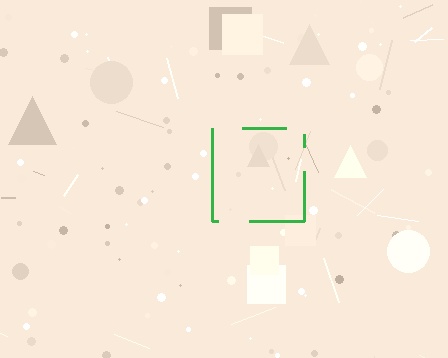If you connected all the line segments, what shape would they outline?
They would outline a square.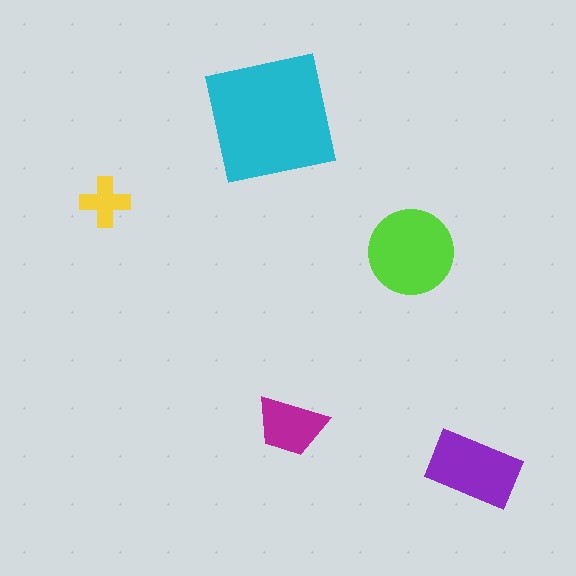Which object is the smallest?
The yellow cross.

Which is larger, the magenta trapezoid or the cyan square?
The cyan square.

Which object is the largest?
The cyan square.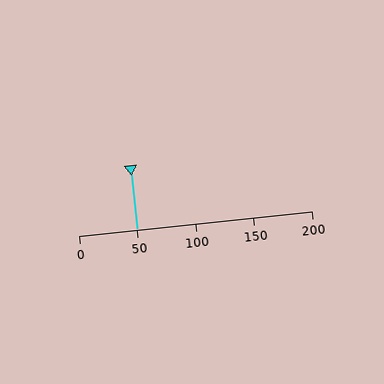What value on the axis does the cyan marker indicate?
The marker indicates approximately 50.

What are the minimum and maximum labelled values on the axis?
The axis runs from 0 to 200.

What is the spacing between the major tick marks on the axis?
The major ticks are spaced 50 apart.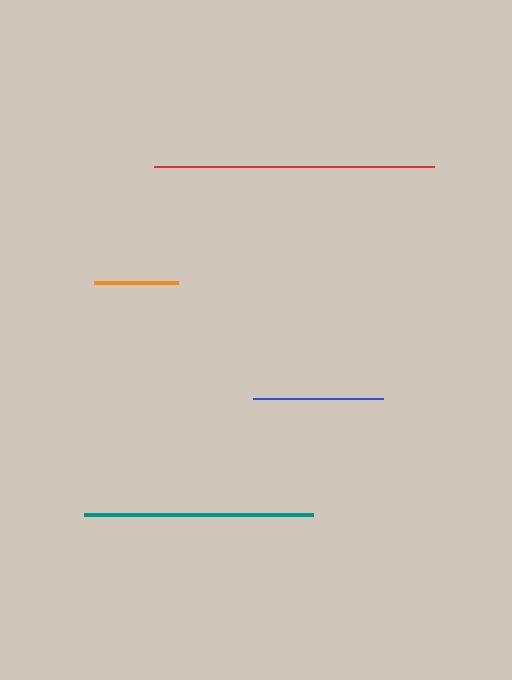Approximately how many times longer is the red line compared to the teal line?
The red line is approximately 1.2 times the length of the teal line.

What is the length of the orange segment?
The orange segment is approximately 85 pixels long.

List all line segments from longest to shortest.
From longest to shortest: red, teal, blue, orange.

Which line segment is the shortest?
The orange line is the shortest at approximately 85 pixels.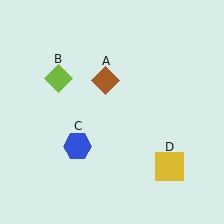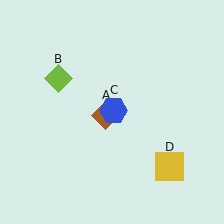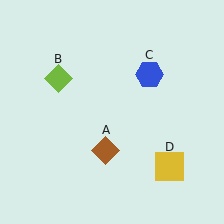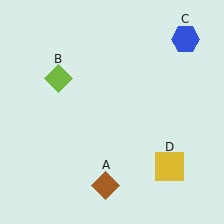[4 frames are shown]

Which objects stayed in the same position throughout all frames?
Lime diamond (object B) and yellow square (object D) remained stationary.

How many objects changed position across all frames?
2 objects changed position: brown diamond (object A), blue hexagon (object C).